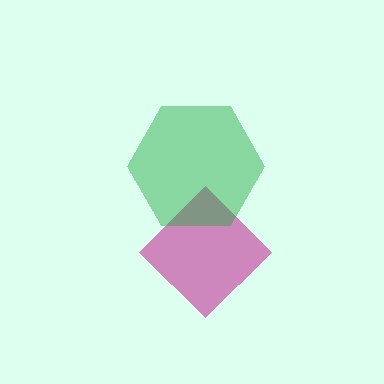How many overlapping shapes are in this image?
There are 2 overlapping shapes in the image.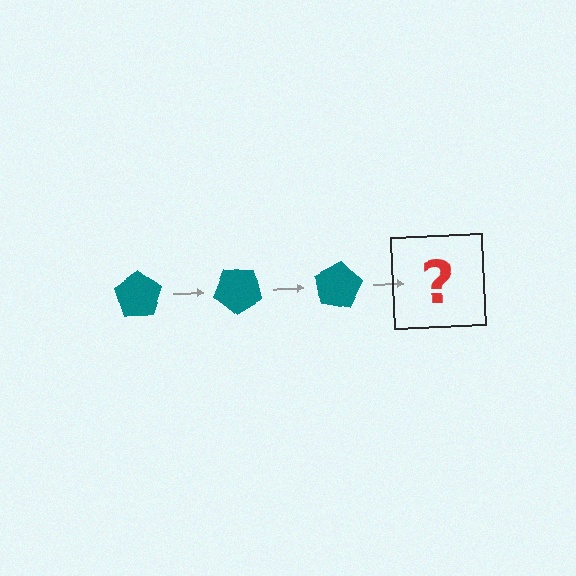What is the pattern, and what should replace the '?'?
The pattern is that the pentagon rotates 40 degrees each step. The '?' should be a teal pentagon rotated 120 degrees.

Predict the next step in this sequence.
The next step is a teal pentagon rotated 120 degrees.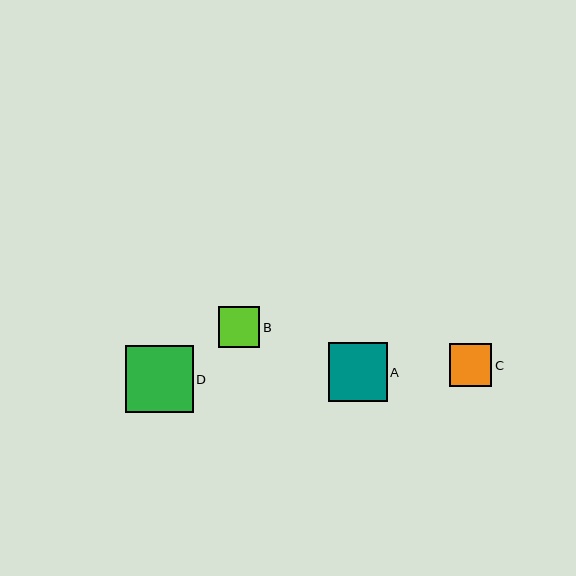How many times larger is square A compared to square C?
Square A is approximately 1.4 times the size of square C.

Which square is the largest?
Square D is the largest with a size of approximately 67 pixels.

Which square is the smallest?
Square B is the smallest with a size of approximately 41 pixels.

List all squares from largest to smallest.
From largest to smallest: D, A, C, B.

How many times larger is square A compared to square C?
Square A is approximately 1.4 times the size of square C.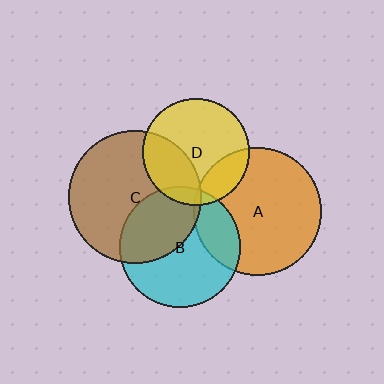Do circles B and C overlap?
Yes.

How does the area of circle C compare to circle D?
Approximately 1.5 times.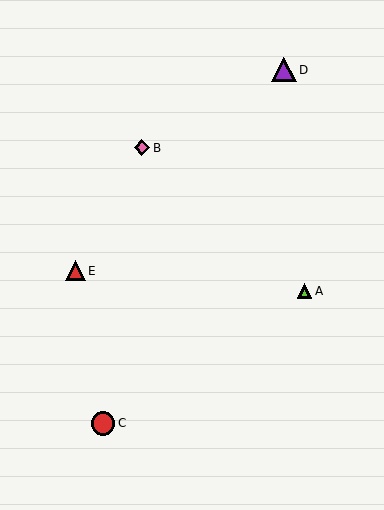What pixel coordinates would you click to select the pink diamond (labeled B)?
Click at (142, 148) to select the pink diamond B.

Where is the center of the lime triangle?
The center of the lime triangle is at (304, 291).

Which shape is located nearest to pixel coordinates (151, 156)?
The pink diamond (labeled B) at (142, 148) is nearest to that location.